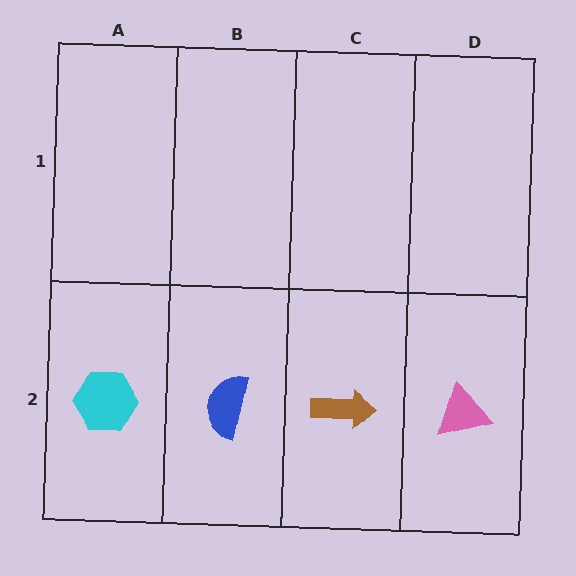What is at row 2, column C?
A brown arrow.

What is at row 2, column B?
A blue semicircle.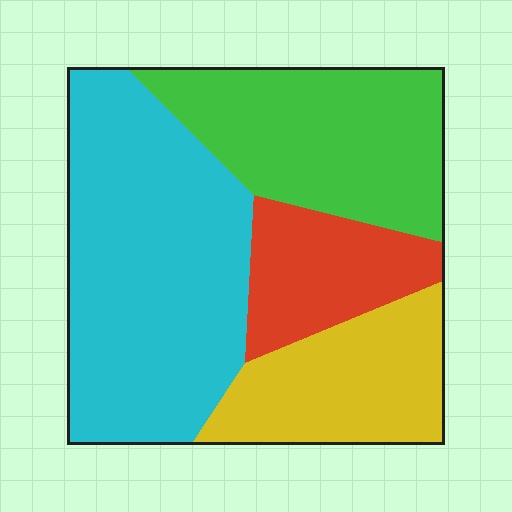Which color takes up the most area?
Cyan, at roughly 40%.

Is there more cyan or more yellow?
Cyan.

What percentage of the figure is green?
Green covers 26% of the figure.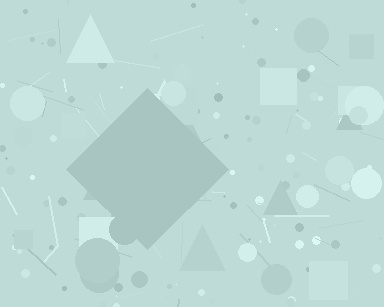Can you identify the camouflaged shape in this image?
The camouflaged shape is a diamond.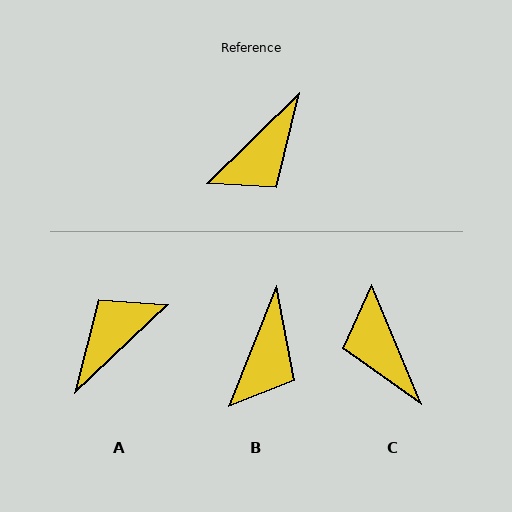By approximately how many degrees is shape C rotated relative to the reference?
Approximately 112 degrees clockwise.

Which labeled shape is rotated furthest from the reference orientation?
A, about 179 degrees away.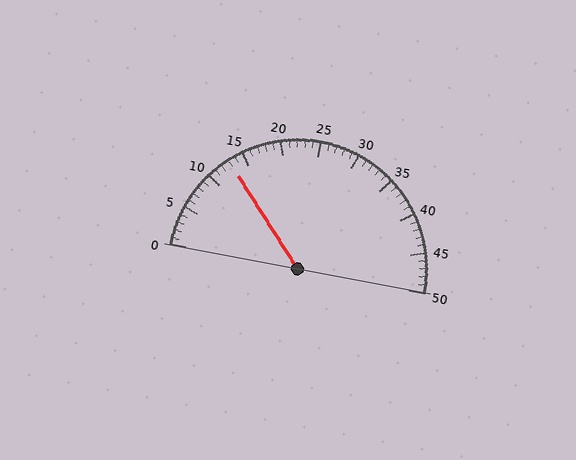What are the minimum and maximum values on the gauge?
The gauge ranges from 0 to 50.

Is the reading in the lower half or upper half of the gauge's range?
The reading is in the lower half of the range (0 to 50).